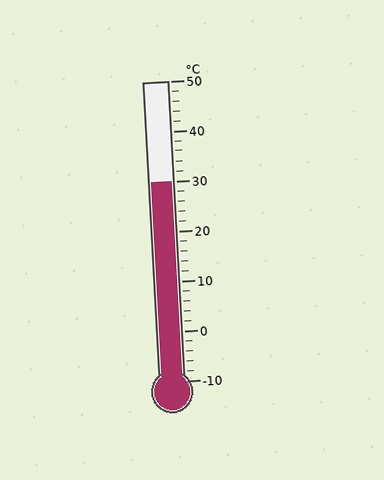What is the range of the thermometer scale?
The thermometer scale ranges from -10°C to 50°C.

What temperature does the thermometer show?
The thermometer shows approximately 30°C.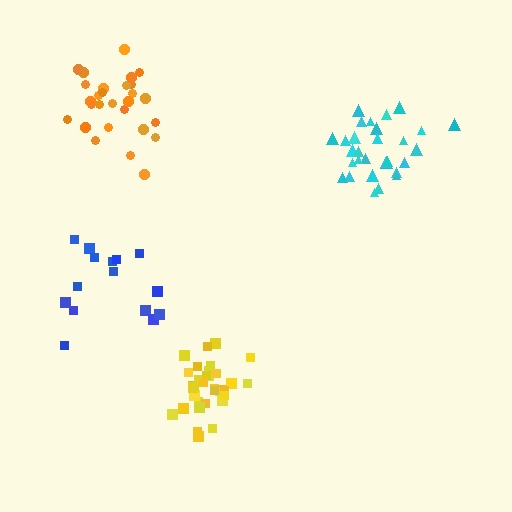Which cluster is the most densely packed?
Cyan.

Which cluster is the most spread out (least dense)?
Blue.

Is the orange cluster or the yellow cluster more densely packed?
Yellow.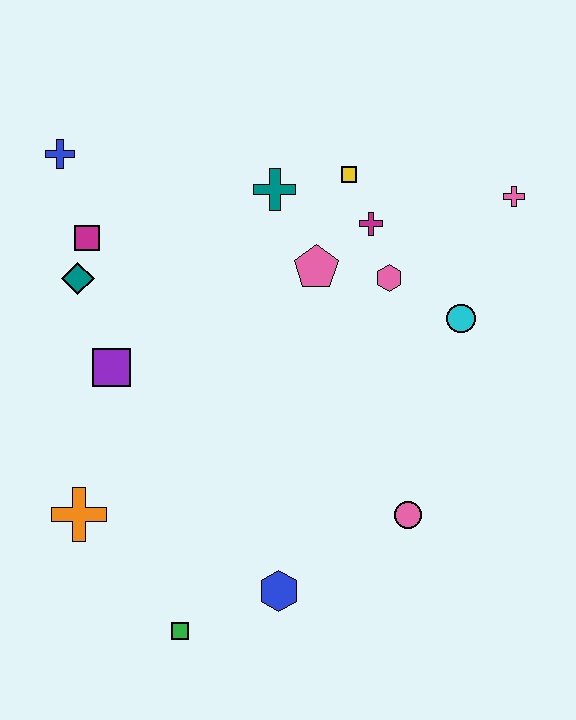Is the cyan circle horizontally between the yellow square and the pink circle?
No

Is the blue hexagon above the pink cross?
No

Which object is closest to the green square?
The blue hexagon is closest to the green square.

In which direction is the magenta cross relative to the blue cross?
The magenta cross is to the right of the blue cross.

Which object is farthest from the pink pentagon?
The green square is farthest from the pink pentagon.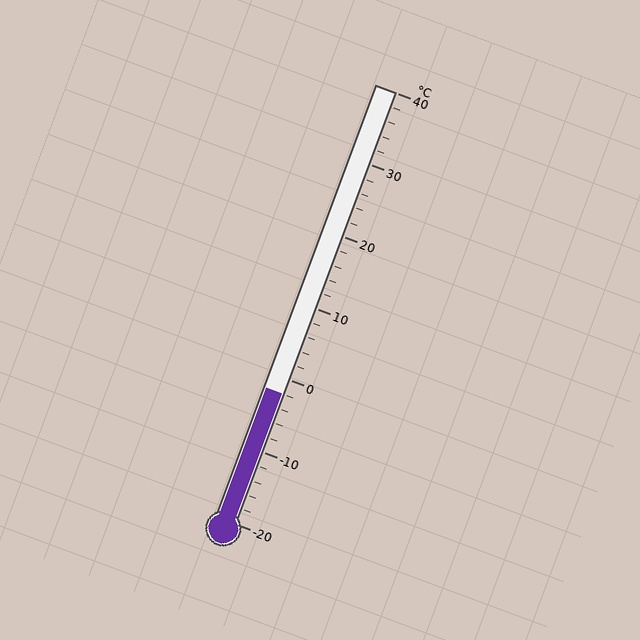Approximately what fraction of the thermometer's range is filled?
The thermometer is filled to approximately 30% of its range.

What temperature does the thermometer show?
The thermometer shows approximately -2°C.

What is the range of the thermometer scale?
The thermometer scale ranges from -20°C to 40°C.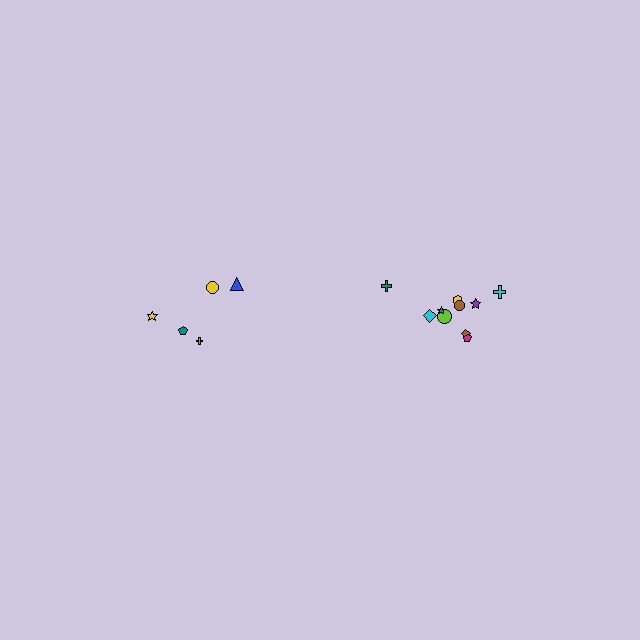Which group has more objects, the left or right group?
The right group.